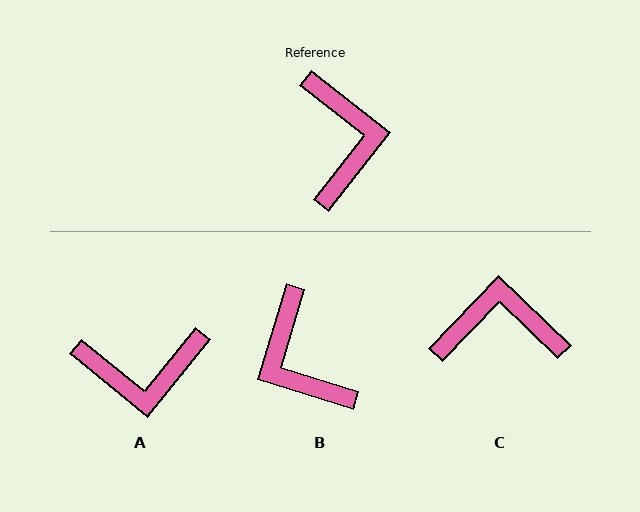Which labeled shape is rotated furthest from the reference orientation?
B, about 159 degrees away.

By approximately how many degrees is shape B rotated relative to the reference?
Approximately 159 degrees clockwise.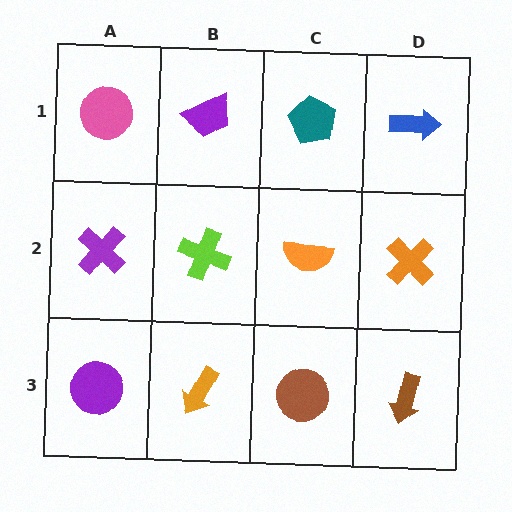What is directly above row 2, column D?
A blue arrow.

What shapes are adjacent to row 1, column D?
An orange cross (row 2, column D), a teal pentagon (row 1, column C).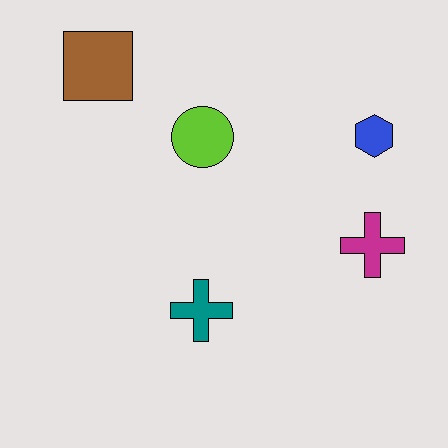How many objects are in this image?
There are 5 objects.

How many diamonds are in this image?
There are no diamonds.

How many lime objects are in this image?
There is 1 lime object.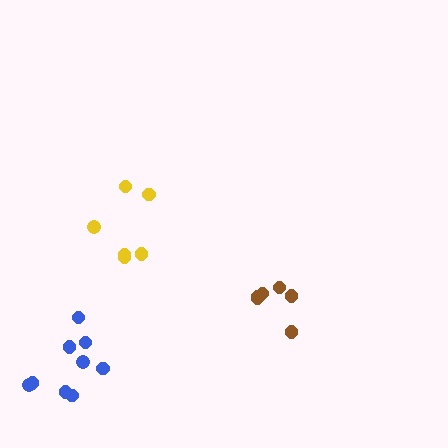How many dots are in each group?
Group 1: 6 dots, Group 2: 6 dots, Group 3: 9 dots (21 total).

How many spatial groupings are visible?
There are 3 spatial groupings.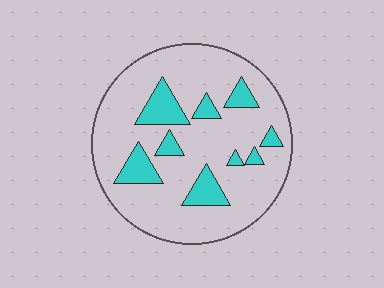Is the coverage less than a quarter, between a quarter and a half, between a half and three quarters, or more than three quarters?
Less than a quarter.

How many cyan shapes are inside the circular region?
9.